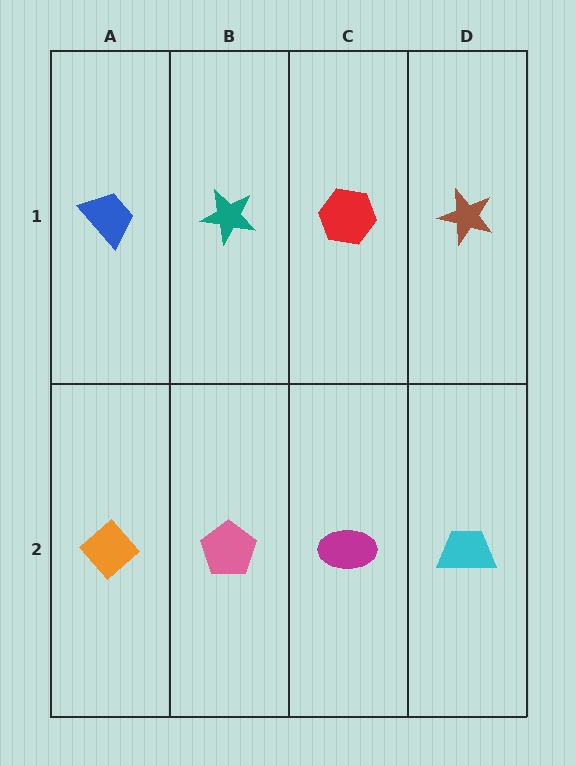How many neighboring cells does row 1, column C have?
3.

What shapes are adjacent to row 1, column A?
An orange diamond (row 2, column A), a teal star (row 1, column B).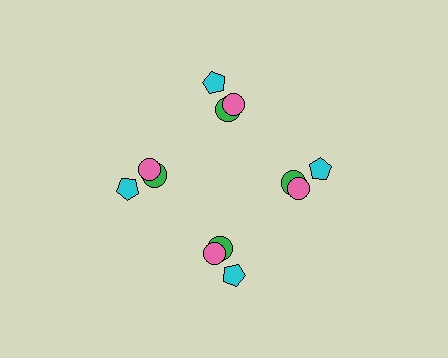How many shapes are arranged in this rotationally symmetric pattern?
There are 12 shapes, arranged in 4 groups of 3.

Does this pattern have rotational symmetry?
Yes, this pattern has 4-fold rotational symmetry. It looks the same after rotating 90 degrees around the center.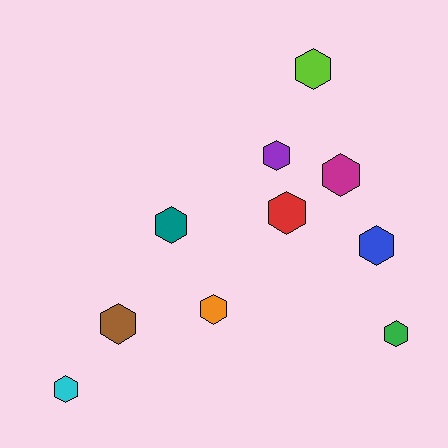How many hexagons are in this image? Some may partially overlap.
There are 10 hexagons.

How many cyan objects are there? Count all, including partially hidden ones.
There is 1 cyan object.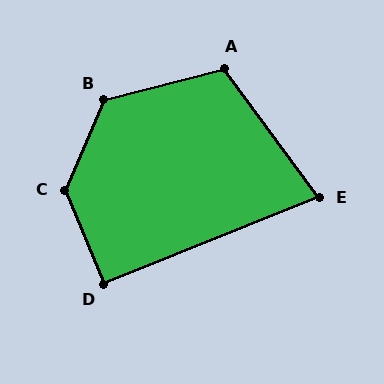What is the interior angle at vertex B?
Approximately 128 degrees (obtuse).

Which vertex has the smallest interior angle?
E, at approximately 76 degrees.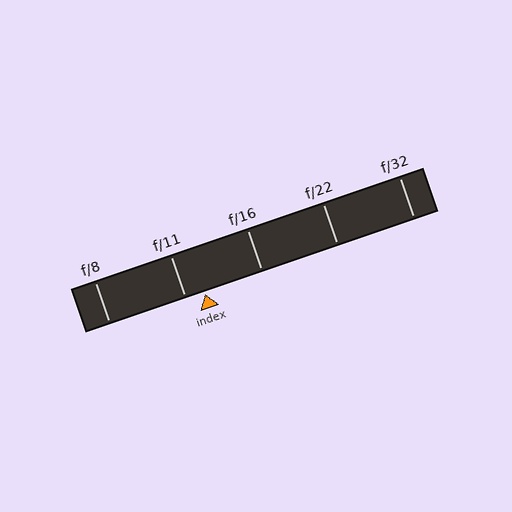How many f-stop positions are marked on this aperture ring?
There are 5 f-stop positions marked.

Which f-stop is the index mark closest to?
The index mark is closest to f/11.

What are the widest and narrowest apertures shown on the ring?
The widest aperture shown is f/8 and the narrowest is f/32.